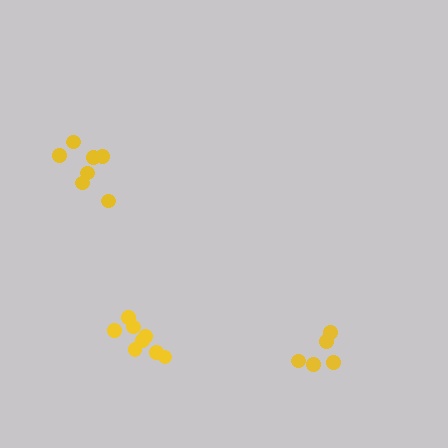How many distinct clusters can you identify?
There are 3 distinct clusters.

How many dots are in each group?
Group 1: 8 dots, Group 2: 7 dots, Group 3: 6 dots (21 total).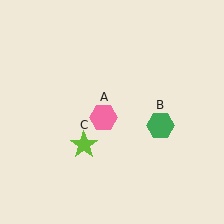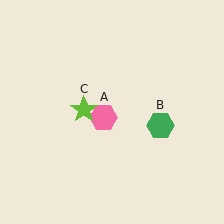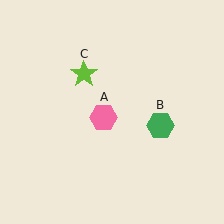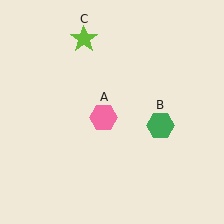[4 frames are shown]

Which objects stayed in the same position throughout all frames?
Pink hexagon (object A) and green hexagon (object B) remained stationary.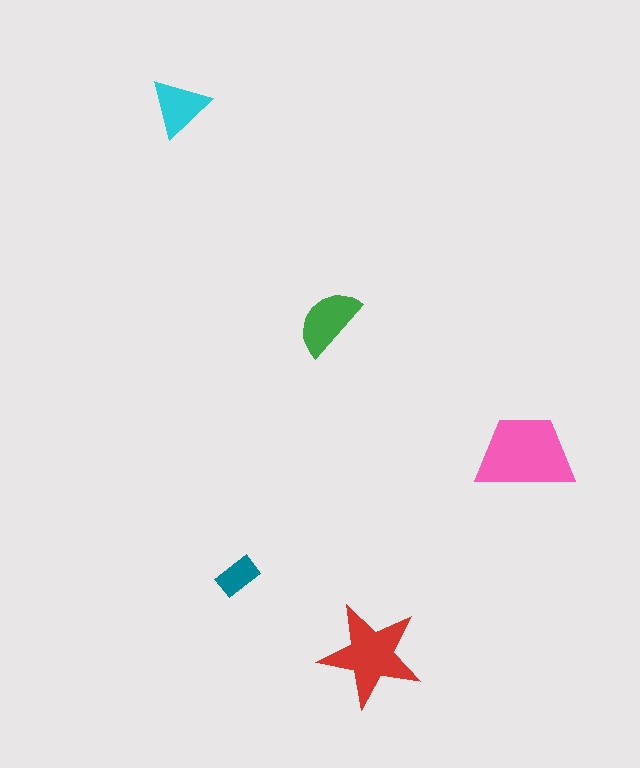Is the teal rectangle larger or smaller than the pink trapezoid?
Smaller.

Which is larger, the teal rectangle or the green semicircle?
The green semicircle.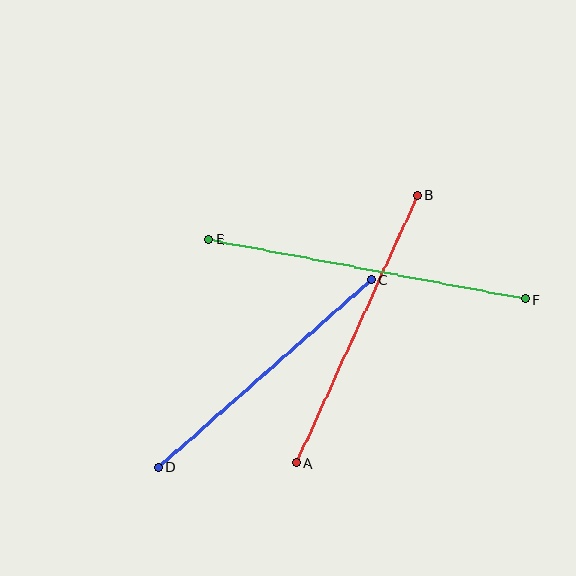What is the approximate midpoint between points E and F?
The midpoint is at approximately (367, 269) pixels.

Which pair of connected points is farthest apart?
Points E and F are farthest apart.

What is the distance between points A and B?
The distance is approximately 294 pixels.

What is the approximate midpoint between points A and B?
The midpoint is at approximately (357, 329) pixels.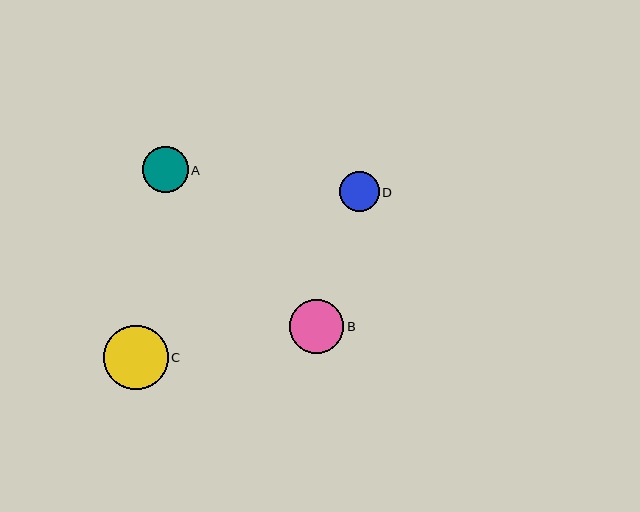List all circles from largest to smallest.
From largest to smallest: C, B, A, D.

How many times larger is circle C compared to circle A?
Circle C is approximately 1.4 times the size of circle A.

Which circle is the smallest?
Circle D is the smallest with a size of approximately 40 pixels.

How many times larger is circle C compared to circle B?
Circle C is approximately 1.2 times the size of circle B.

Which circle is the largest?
Circle C is the largest with a size of approximately 64 pixels.